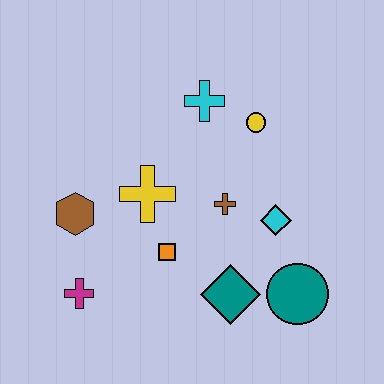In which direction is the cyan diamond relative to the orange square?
The cyan diamond is to the right of the orange square.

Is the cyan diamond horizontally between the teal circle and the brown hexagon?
Yes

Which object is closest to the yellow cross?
The orange square is closest to the yellow cross.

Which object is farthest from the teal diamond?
The cyan cross is farthest from the teal diamond.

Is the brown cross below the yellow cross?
Yes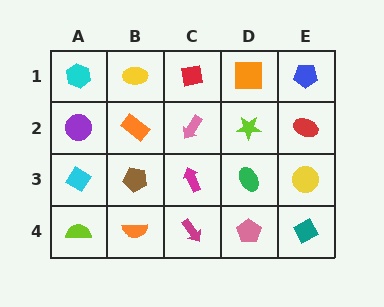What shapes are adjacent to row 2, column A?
A cyan hexagon (row 1, column A), a cyan diamond (row 3, column A), an orange rectangle (row 2, column B).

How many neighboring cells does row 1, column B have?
3.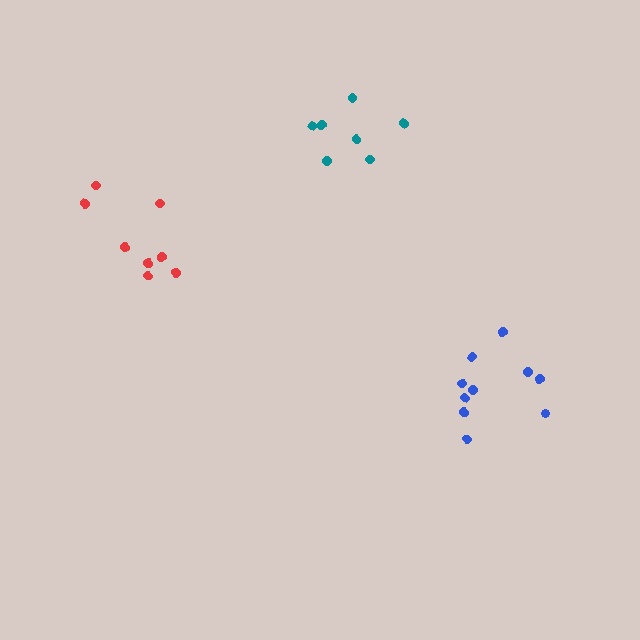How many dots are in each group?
Group 1: 8 dots, Group 2: 7 dots, Group 3: 10 dots (25 total).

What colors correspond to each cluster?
The clusters are colored: red, teal, blue.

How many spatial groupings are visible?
There are 3 spatial groupings.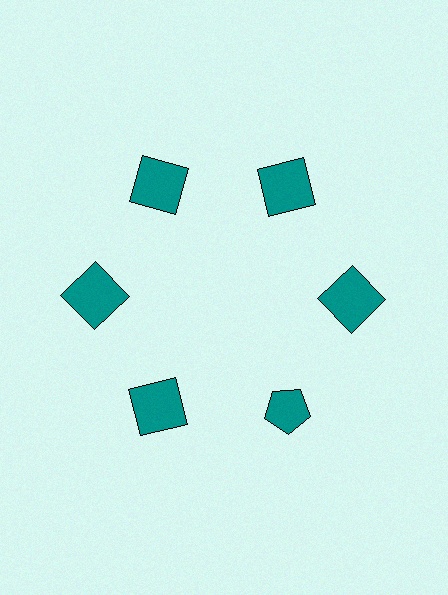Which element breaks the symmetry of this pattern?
The teal pentagon at roughly the 5 o'clock position breaks the symmetry. All other shapes are teal squares.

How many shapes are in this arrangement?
There are 6 shapes arranged in a ring pattern.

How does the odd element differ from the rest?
It has a different shape: pentagon instead of square.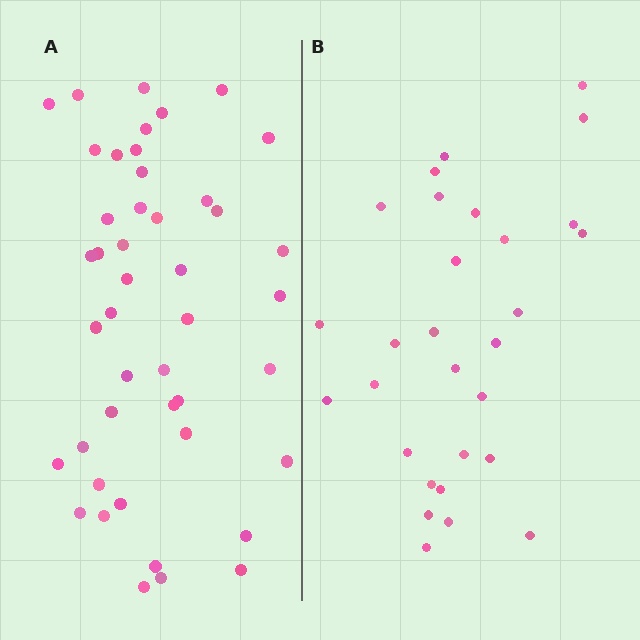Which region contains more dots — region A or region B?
Region A (the left region) has more dots.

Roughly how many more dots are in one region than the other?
Region A has approximately 15 more dots than region B.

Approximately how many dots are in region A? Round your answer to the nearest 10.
About 40 dots. (The exact count is 45, which rounds to 40.)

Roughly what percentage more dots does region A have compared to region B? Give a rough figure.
About 55% more.